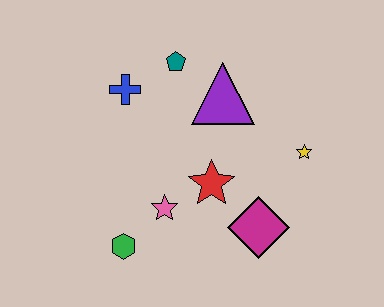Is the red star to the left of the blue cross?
No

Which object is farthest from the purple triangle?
The green hexagon is farthest from the purple triangle.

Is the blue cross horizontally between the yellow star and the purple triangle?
No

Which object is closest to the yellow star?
The magenta diamond is closest to the yellow star.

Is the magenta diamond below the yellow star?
Yes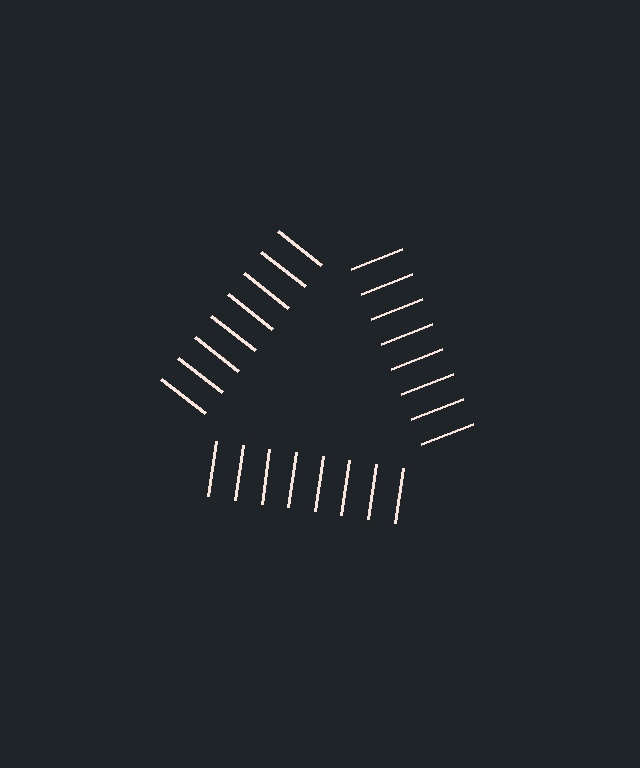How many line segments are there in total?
24 — 8 along each of the 3 edges.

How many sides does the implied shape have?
3 sides — the line-ends trace a triangle.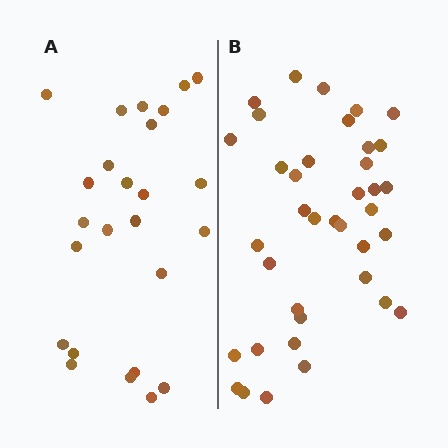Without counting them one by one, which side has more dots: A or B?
Region B (the right region) has more dots.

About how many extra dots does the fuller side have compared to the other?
Region B has approximately 15 more dots than region A.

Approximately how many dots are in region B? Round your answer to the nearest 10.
About 40 dots. (The exact count is 38, which rounds to 40.)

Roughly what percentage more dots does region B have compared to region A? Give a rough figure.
About 50% more.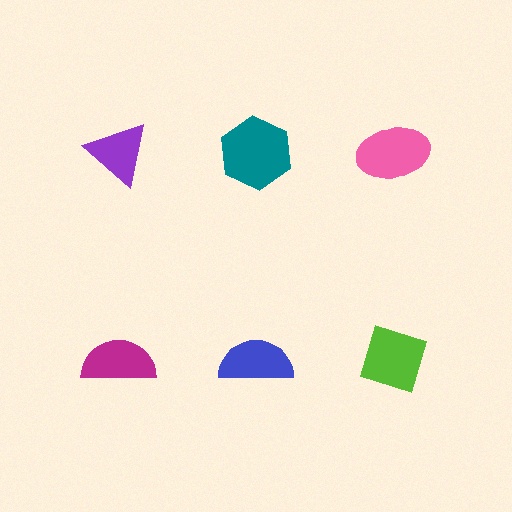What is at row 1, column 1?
A purple triangle.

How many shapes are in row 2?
3 shapes.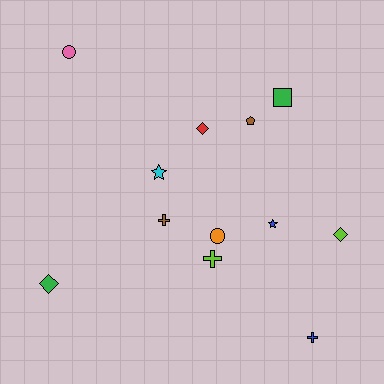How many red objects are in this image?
There is 1 red object.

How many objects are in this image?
There are 12 objects.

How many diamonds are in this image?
There are 3 diamonds.